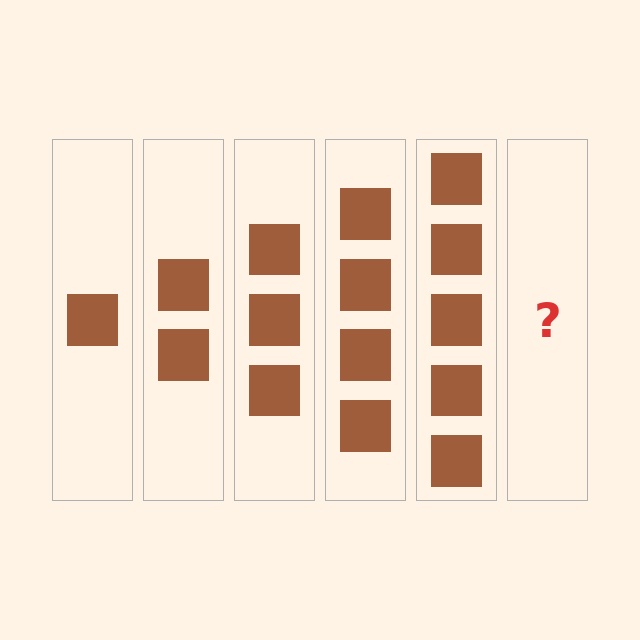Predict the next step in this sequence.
The next step is 6 squares.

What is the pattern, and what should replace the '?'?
The pattern is that each step adds one more square. The '?' should be 6 squares.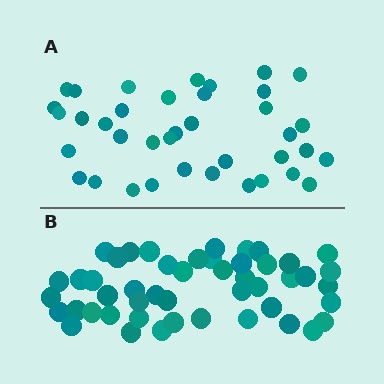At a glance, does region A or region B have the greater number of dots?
Region B (the bottom region) has more dots.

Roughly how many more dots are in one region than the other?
Region B has roughly 10 or so more dots than region A.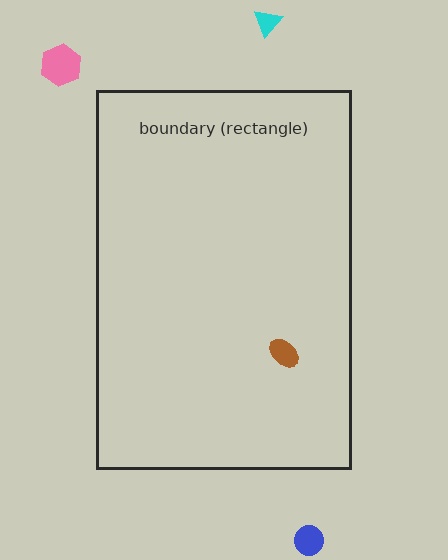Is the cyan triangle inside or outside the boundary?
Outside.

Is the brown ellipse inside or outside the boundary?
Inside.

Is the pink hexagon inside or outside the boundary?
Outside.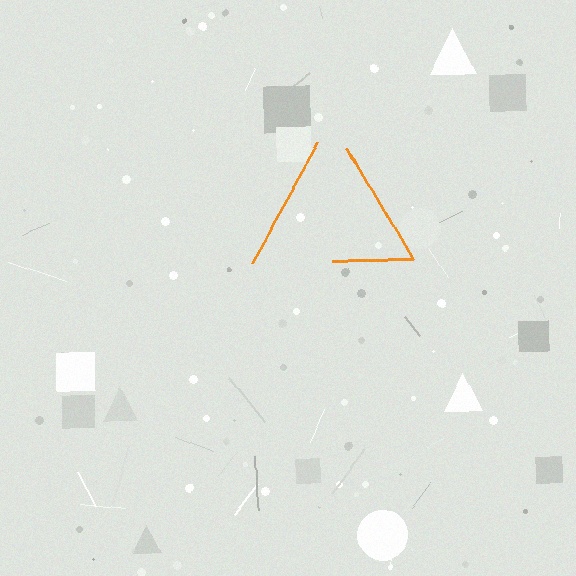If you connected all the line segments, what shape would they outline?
They would outline a triangle.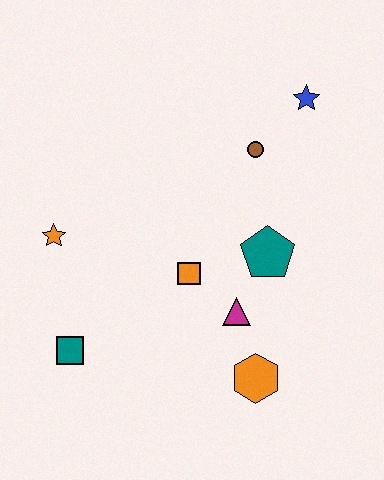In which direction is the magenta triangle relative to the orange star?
The magenta triangle is to the right of the orange star.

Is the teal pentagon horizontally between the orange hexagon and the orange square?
No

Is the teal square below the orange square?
Yes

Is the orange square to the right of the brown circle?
No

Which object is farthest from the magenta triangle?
The blue star is farthest from the magenta triangle.